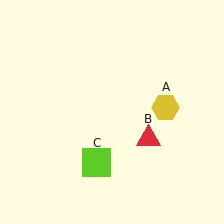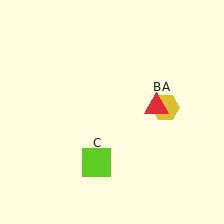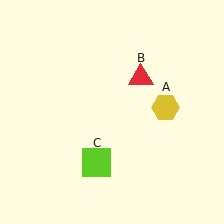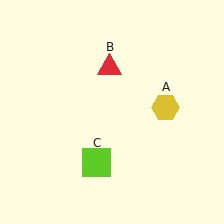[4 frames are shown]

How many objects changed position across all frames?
1 object changed position: red triangle (object B).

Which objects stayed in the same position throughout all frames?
Yellow hexagon (object A) and lime square (object C) remained stationary.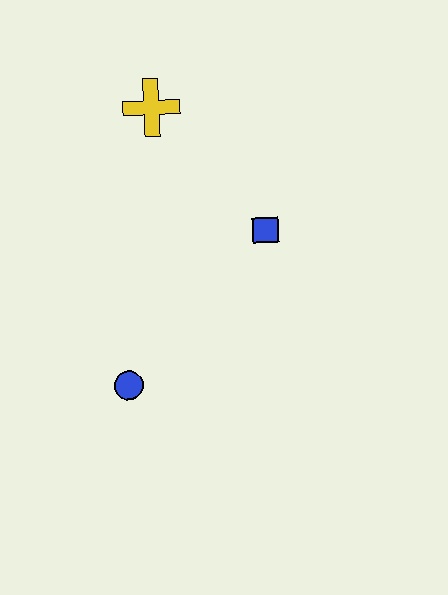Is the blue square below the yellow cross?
Yes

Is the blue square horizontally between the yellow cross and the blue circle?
No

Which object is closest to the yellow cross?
The blue square is closest to the yellow cross.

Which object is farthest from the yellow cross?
The blue circle is farthest from the yellow cross.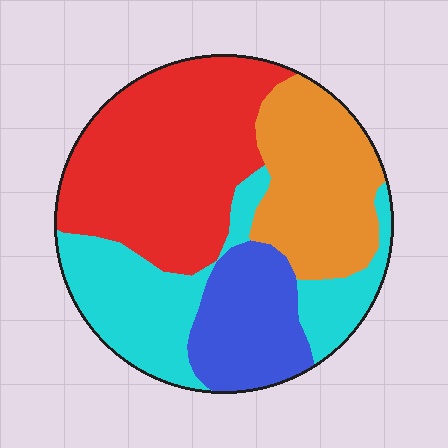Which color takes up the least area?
Blue, at roughly 15%.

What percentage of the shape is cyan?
Cyan takes up about one quarter (1/4) of the shape.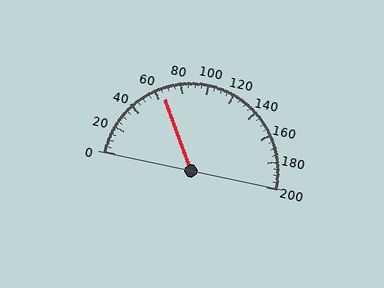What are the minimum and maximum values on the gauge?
The gauge ranges from 0 to 200.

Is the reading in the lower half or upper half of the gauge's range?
The reading is in the lower half of the range (0 to 200).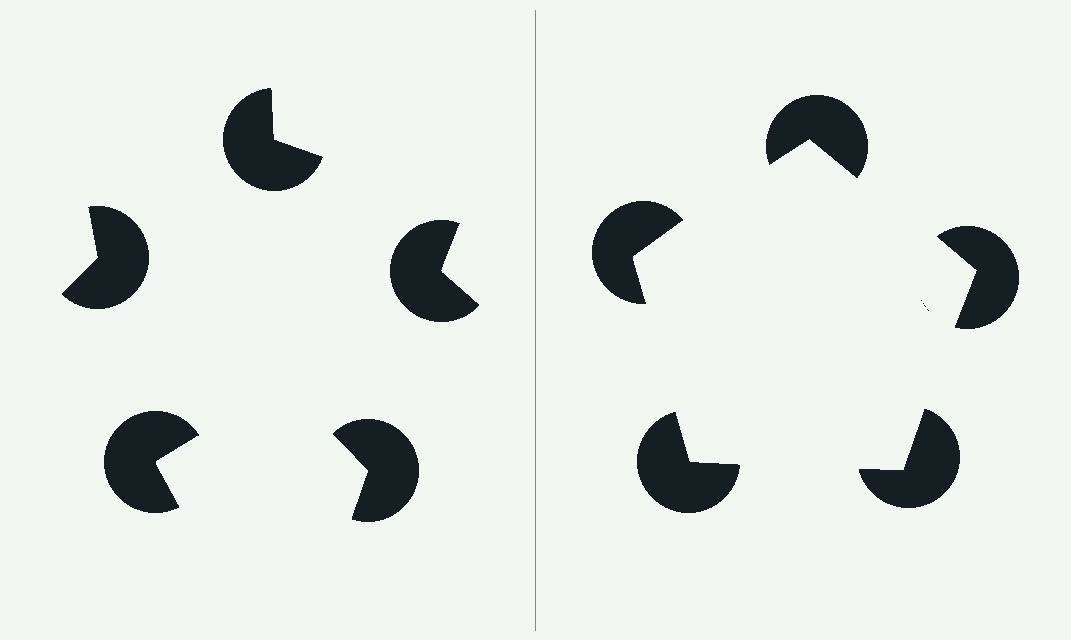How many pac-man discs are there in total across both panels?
10 — 5 on each side.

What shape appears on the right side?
An illusory pentagon.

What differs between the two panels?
The pac-man discs are positioned identically on both sides; only the wedge orientations differ. On the right they align to a pentagon; on the left they are misaligned.